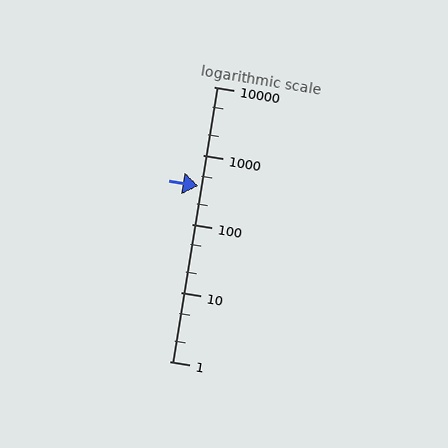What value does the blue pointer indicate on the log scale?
The pointer indicates approximately 360.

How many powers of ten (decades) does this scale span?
The scale spans 4 decades, from 1 to 10000.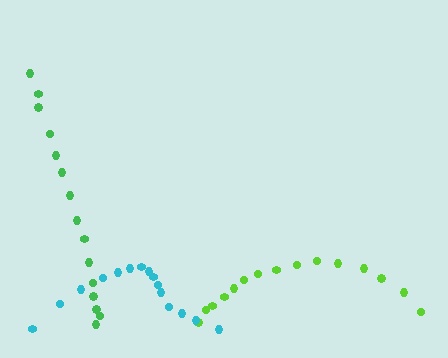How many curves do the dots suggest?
There are 3 distinct paths.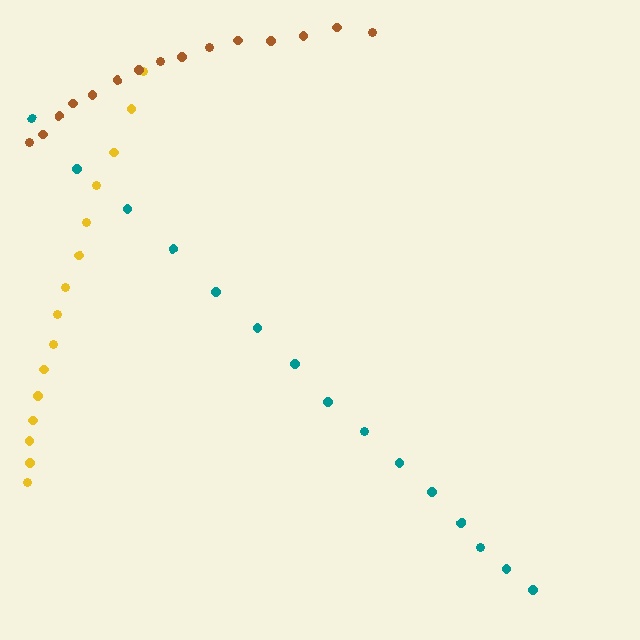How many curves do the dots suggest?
There are 3 distinct paths.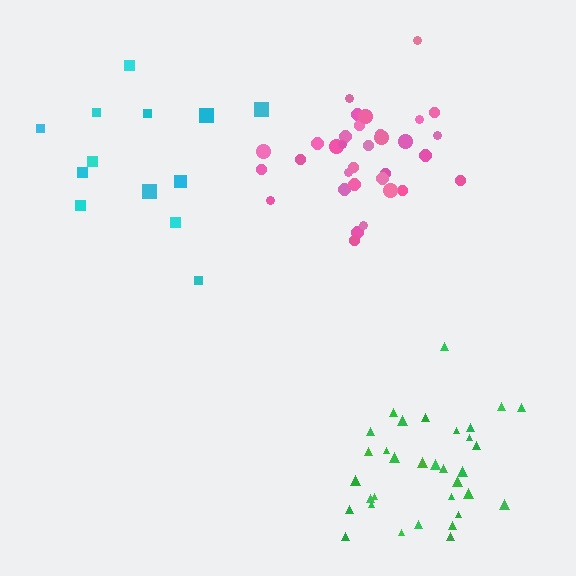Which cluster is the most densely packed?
Pink.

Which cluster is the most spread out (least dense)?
Cyan.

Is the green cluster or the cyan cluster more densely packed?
Green.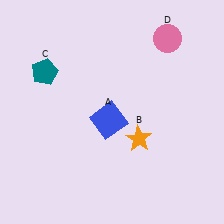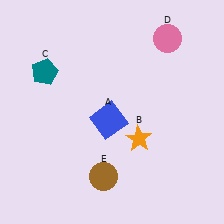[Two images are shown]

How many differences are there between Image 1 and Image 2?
There is 1 difference between the two images.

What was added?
A brown circle (E) was added in Image 2.